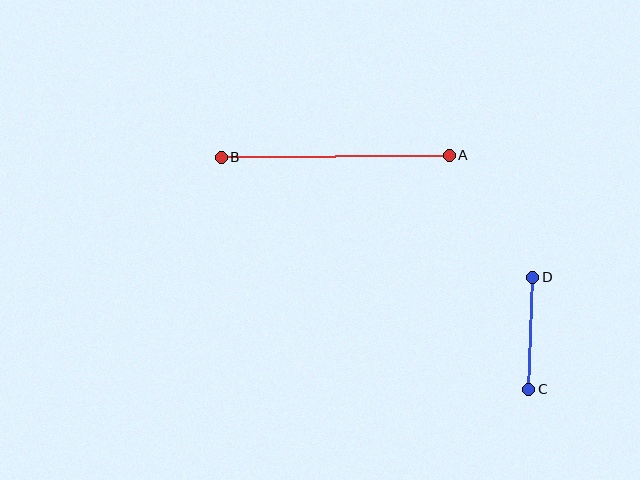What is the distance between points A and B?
The distance is approximately 228 pixels.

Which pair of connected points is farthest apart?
Points A and B are farthest apart.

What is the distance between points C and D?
The distance is approximately 112 pixels.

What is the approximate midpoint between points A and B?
The midpoint is at approximately (335, 156) pixels.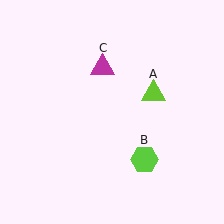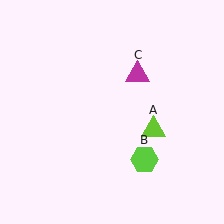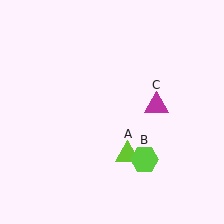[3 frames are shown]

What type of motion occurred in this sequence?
The lime triangle (object A), magenta triangle (object C) rotated clockwise around the center of the scene.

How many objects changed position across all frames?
2 objects changed position: lime triangle (object A), magenta triangle (object C).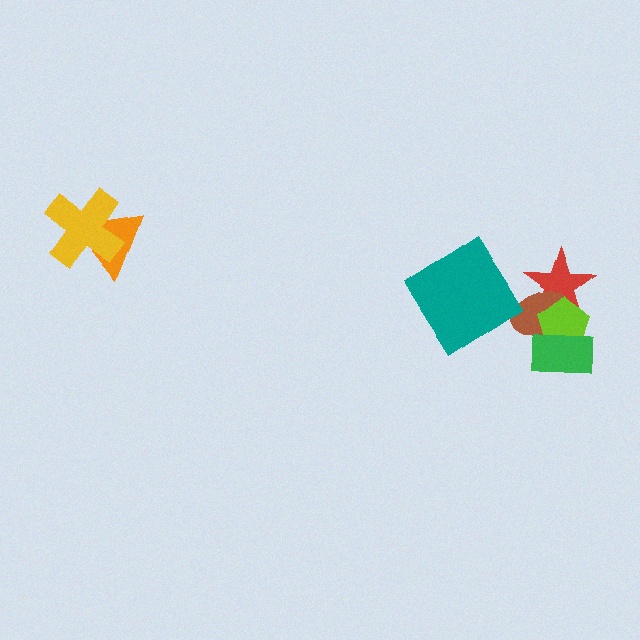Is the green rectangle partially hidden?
No, no other shape covers it.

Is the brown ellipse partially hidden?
Yes, it is partially covered by another shape.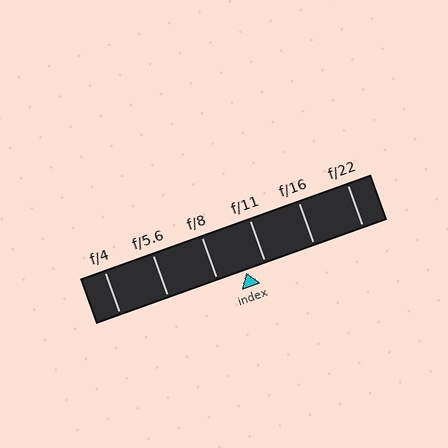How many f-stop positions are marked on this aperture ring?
There are 6 f-stop positions marked.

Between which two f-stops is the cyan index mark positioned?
The index mark is between f/8 and f/11.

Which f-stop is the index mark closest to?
The index mark is closest to f/11.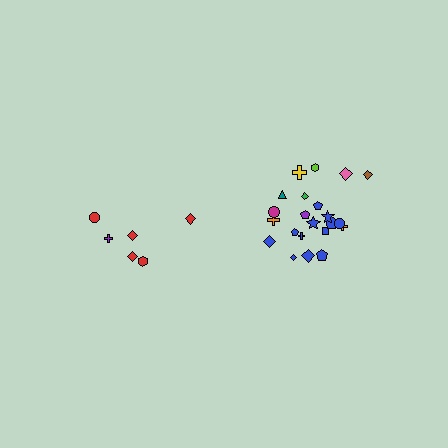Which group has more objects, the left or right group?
The right group.